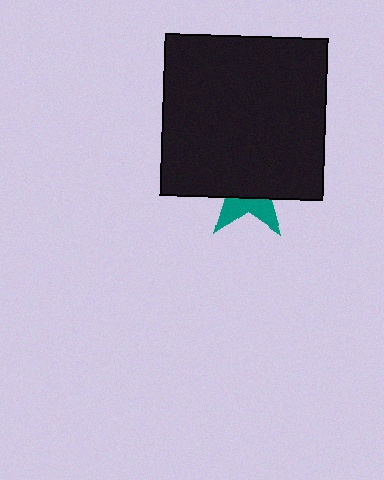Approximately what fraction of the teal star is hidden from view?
Roughly 69% of the teal star is hidden behind the black square.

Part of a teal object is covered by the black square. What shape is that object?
It is a star.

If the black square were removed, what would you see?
You would see the complete teal star.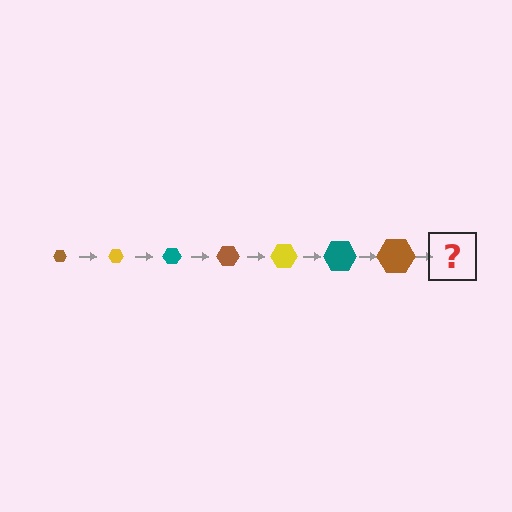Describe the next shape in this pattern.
It should be a yellow hexagon, larger than the previous one.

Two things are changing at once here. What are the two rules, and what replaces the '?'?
The two rules are that the hexagon grows larger each step and the color cycles through brown, yellow, and teal. The '?' should be a yellow hexagon, larger than the previous one.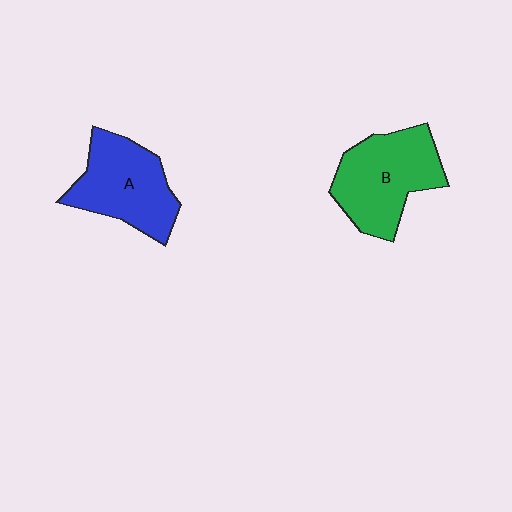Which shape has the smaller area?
Shape A (blue).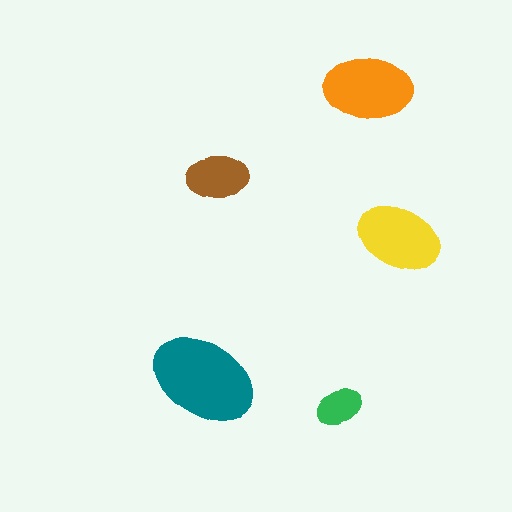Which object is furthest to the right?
The yellow ellipse is rightmost.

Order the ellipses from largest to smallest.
the teal one, the orange one, the yellow one, the brown one, the green one.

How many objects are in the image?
There are 5 objects in the image.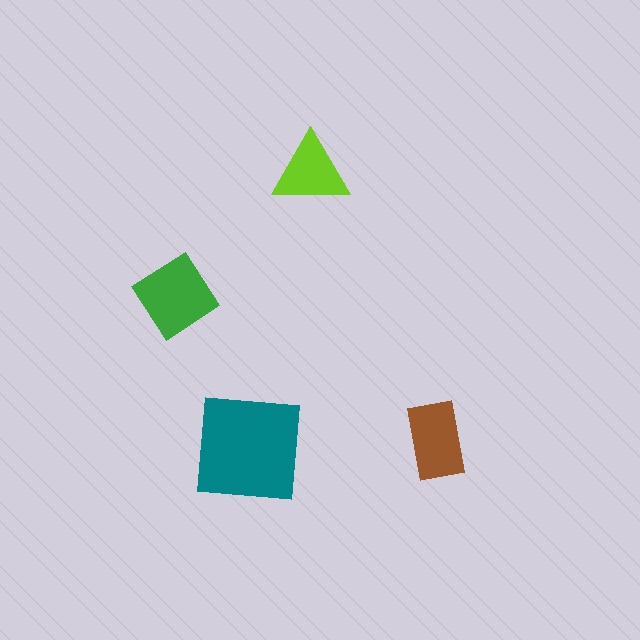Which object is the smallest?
The lime triangle.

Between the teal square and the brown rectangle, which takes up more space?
The teal square.